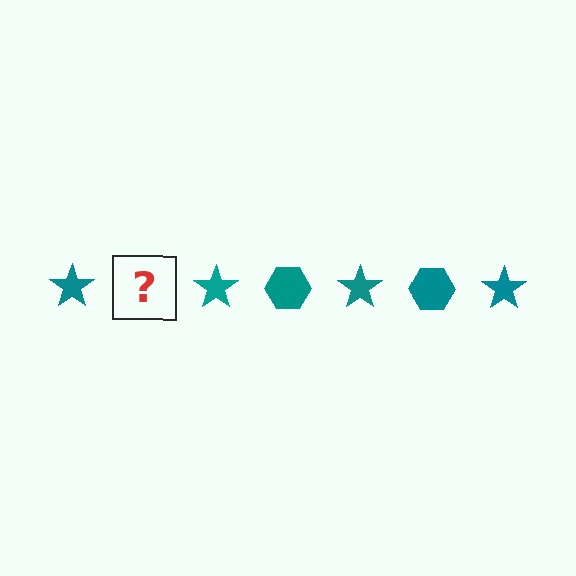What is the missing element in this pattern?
The missing element is a teal hexagon.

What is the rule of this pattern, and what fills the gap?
The rule is that the pattern cycles through star, hexagon shapes in teal. The gap should be filled with a teal hexagon.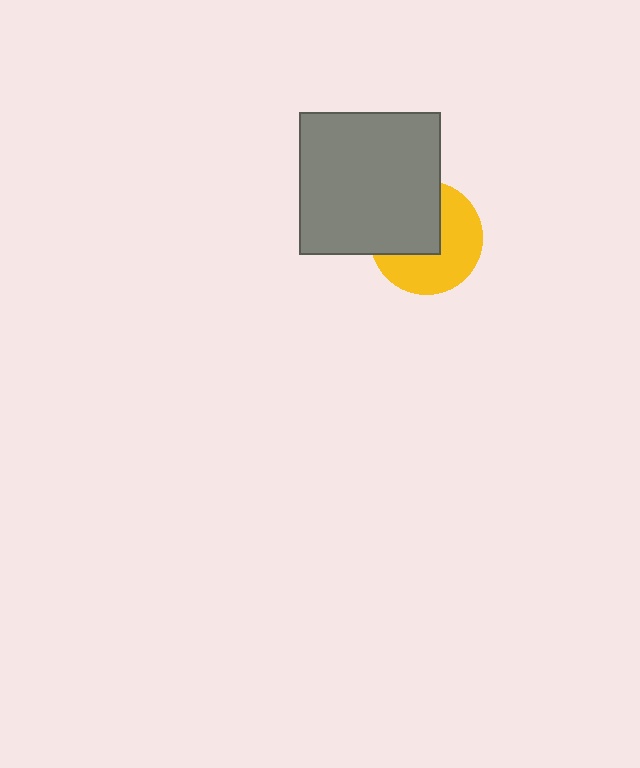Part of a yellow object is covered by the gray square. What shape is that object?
It is a circle.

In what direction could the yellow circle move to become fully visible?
The yellow circle could move toward the lower-right. That would shift it out from behind the gray square entirely.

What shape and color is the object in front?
The object in front is a gray square.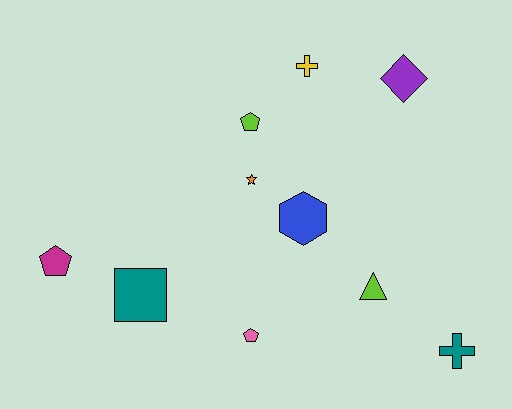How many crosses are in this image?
There are 2 crosses.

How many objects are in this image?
There are 10 objects.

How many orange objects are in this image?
There is 1 orange object.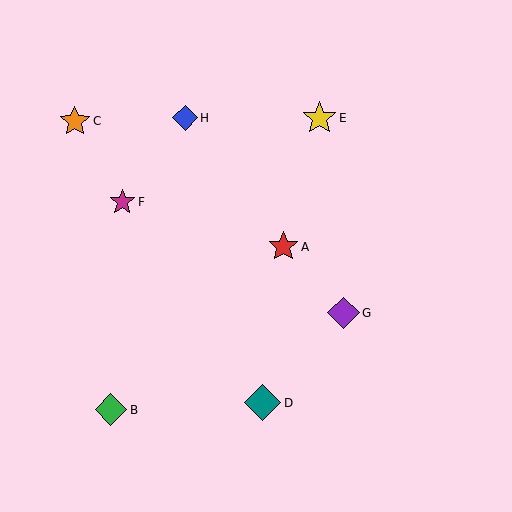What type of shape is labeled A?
Shape A is a red star.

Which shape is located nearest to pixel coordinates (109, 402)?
The green diamond (labeled B) at (111, 410) is nearest to that location.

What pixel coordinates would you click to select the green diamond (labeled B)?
Click at (111, 410) to select the green diamond B.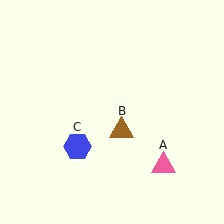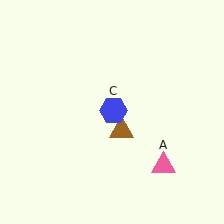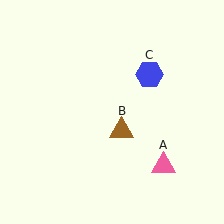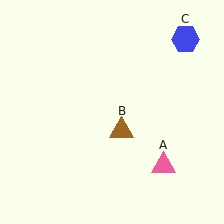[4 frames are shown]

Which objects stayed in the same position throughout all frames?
Pink triangle (object A) and brown triangle (object B) remained stationary.